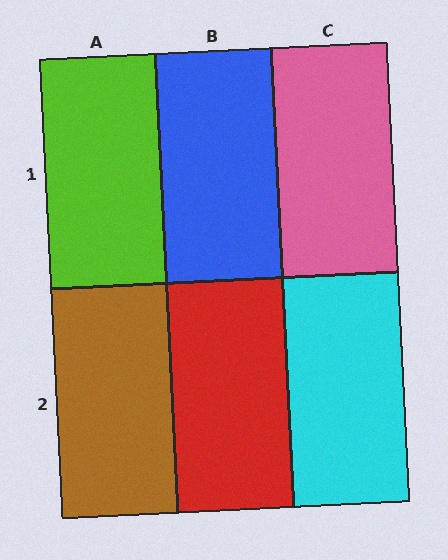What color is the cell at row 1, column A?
Lime.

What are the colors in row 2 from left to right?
Brown, red, cyan.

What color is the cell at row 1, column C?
Pink.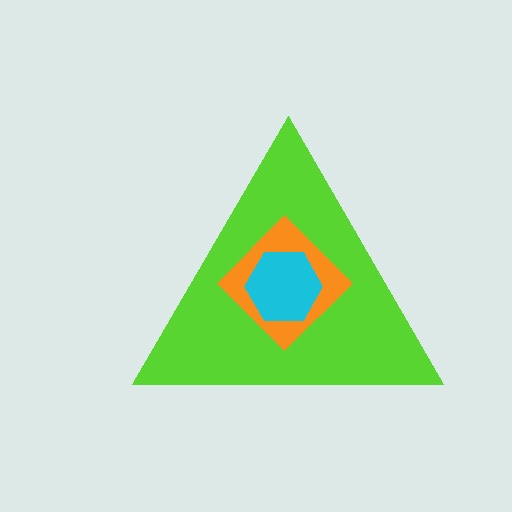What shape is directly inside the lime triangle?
The orange diamond.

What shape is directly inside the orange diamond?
The cyan hexagon.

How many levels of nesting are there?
3.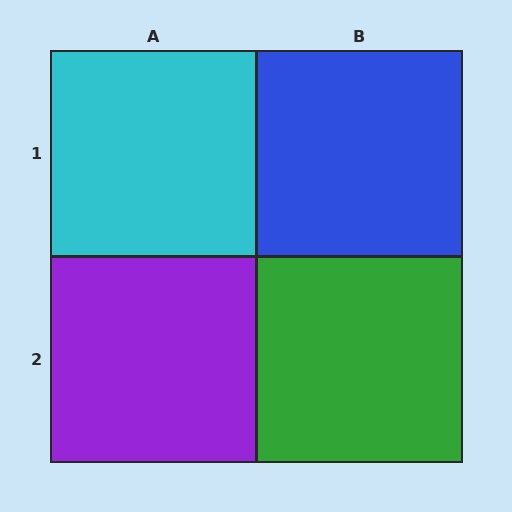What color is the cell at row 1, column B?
Blue.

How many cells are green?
1 cell is green.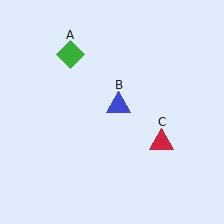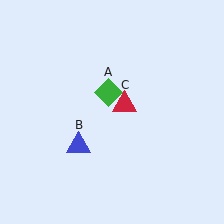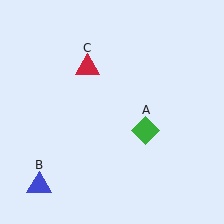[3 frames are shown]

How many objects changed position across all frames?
3 objects changed position: green diamond (object A), blue triangle (object B), red triangle (object C).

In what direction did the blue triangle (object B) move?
The blue triangle (object B) moved down and to the left.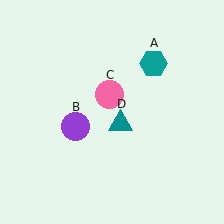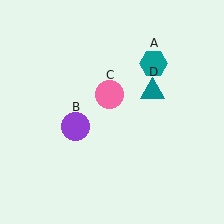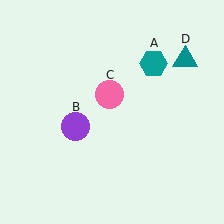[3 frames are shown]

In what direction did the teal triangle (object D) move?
The teal triangle (object D) moved up and to the right.